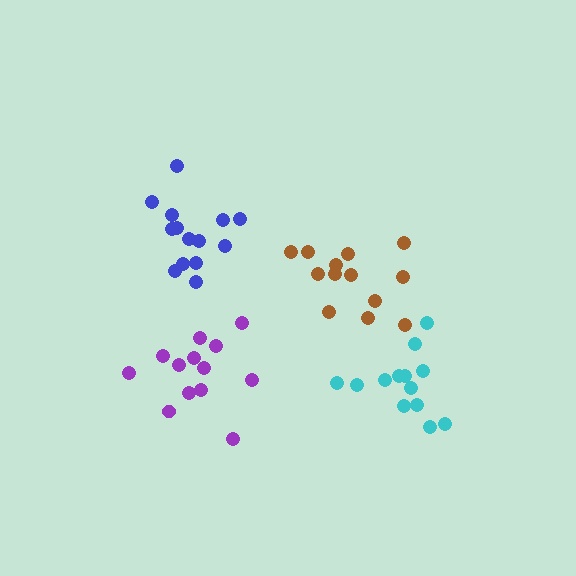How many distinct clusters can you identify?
There are 4 distinct clusters.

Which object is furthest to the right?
The cyan cluster is rightmost.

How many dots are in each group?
Group 1: 14 dots, Group 2: 13 dots, Group 3: 13 dots, Group 4: 13 dots (53 total).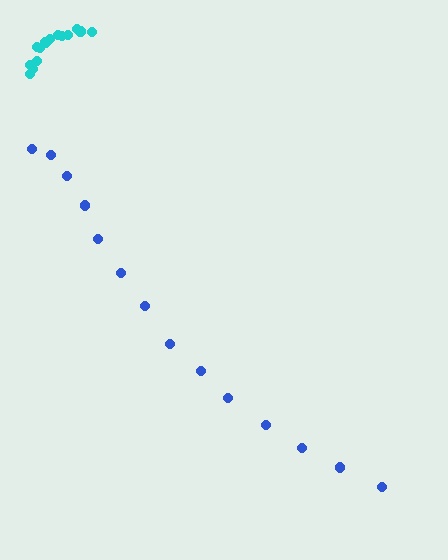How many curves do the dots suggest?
There are 2 distinct paths.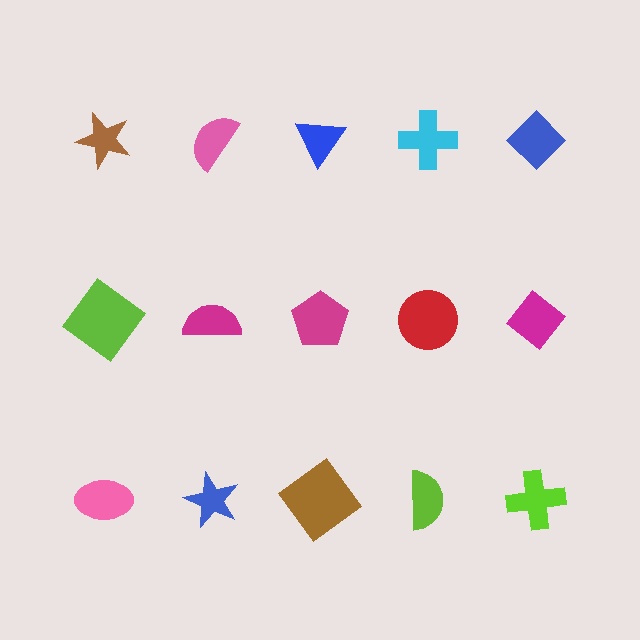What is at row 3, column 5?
A lime cross.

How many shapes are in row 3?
5 shapes.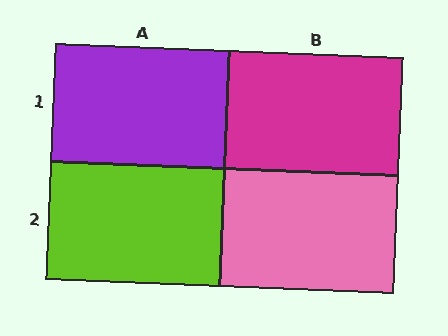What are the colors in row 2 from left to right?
Lime, pink.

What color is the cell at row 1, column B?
Magenta.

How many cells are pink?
1 cell is pink.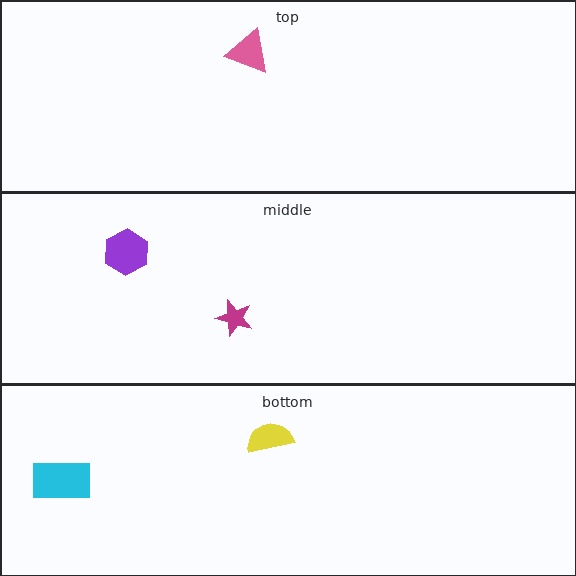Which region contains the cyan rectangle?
The bottom region.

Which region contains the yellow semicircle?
The bottom region.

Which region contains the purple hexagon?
The middle region.